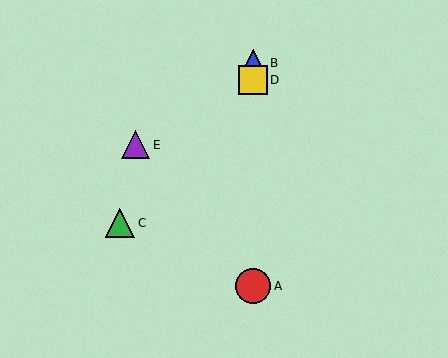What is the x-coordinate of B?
Object B is at x≈253.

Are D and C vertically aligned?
No, D is at x≈253 and C is at x≈120.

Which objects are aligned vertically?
Objects A, B, D are aligned vertically.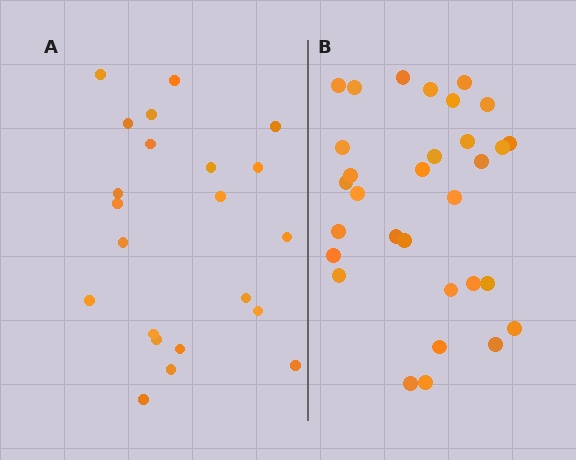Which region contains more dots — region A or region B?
Region B (the right region) has more dots.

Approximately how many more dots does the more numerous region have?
Region B has roughly 8 or so more dots than region A.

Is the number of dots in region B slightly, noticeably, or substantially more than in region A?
Region B has noticeably more, but not dramatically so. The ratio is roughly 1.4 to 1.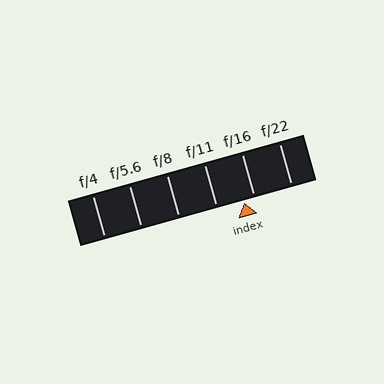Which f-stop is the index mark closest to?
The index mark is closest to f/16.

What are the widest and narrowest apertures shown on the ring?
The widest aperture shown is f/4 and the narrowest is f/22.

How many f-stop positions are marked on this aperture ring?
There are 6 f-stop positions marked.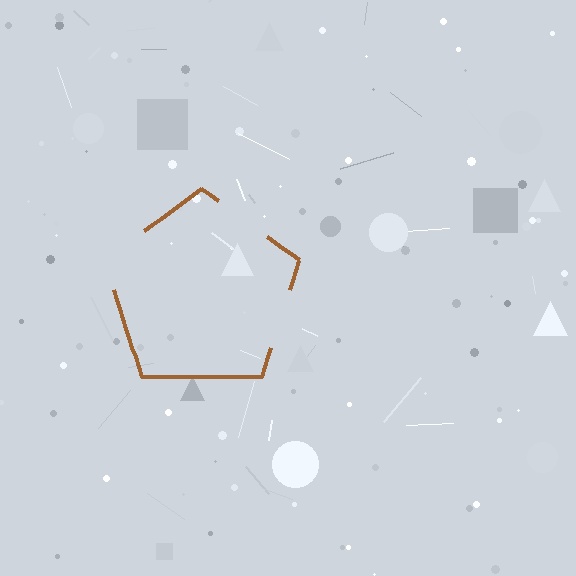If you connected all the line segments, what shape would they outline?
They would outline a pentagon.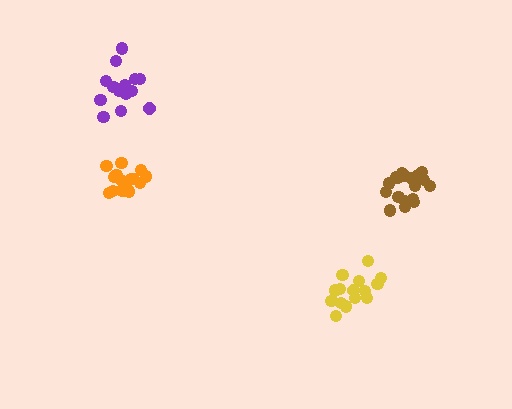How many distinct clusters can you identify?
There are 4 distinct clusters.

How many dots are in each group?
Group 1: 19 dots, Group 2: 17 dots, Group 3: 15 dots, Group 4: 15 dots (66 total).